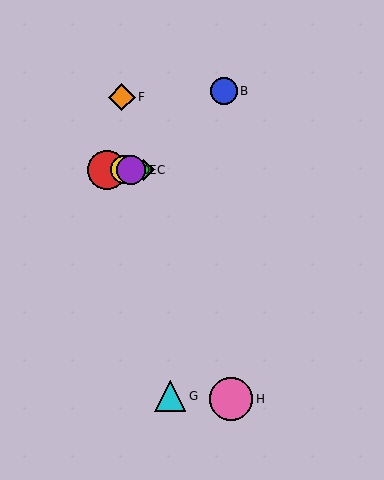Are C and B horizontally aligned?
No, C is at y≈170 and B is at y≈91.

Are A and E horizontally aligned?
Yes, both are at y≈170.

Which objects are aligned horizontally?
Objects A, C, D, E are aligned horizontally.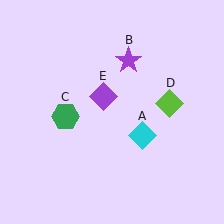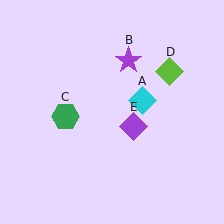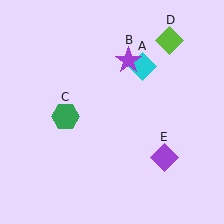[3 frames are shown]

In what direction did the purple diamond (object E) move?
The purple diamond (object E) moved down and to the right.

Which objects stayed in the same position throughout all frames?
Purple star (object B) and green hexagon (object C) remained stationary.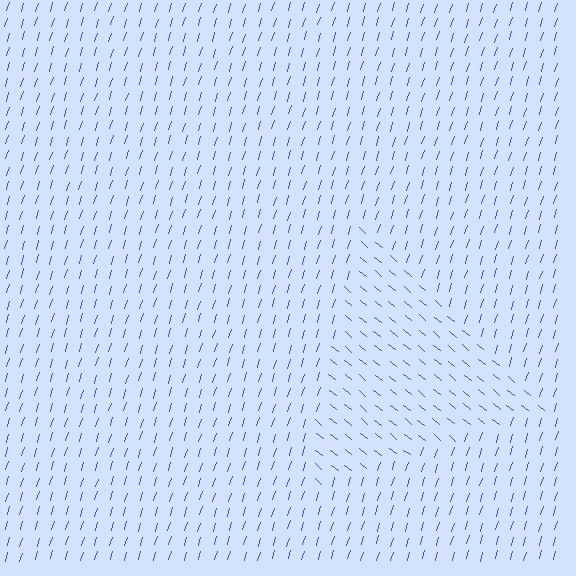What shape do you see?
I see a triangle.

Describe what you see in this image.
The image is filled with small blue line segments. A triangle region in the image has lines oriented differently from the surrounding lines, creating a visible texture boundary.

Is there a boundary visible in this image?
Yes, there is a texture boundary formed by a change in line orientation.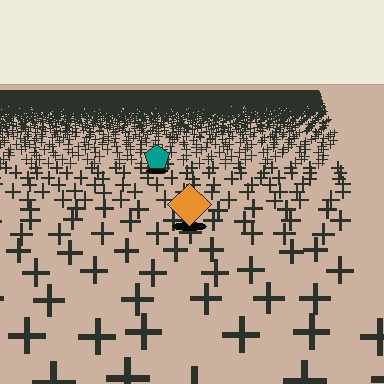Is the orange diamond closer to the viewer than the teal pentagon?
Yes. The orange diamond is closer — you can tell from the texture gradient: the ground texture is coarser near it.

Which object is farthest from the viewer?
The teal pentagon is farthest from the viewer. It appears smaller and the ground texture around it is denser.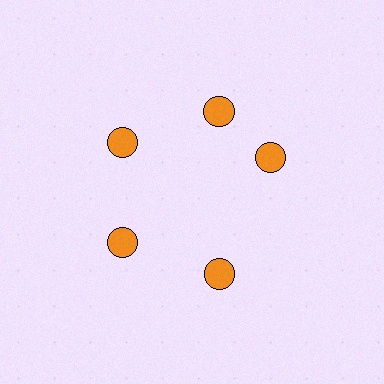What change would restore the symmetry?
The symmetry would be restored by rotating it back into even spacing with its neighbors so that all 5 circles sit at equal angles and equal distance from the center.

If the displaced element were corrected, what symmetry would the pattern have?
It would have 5-fold rotational symmetry — the pattern would map onto itself every 72 degrees.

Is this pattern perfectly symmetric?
No. The 5 orange circles are arranged in a ring, but one element near the 3 o'clock position is rotated out of alignment along the ring, breaking the 5-fold rotational symmetry.